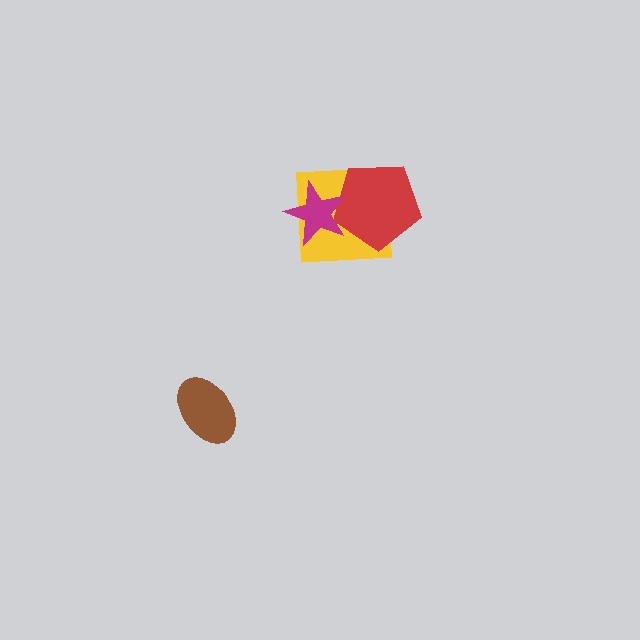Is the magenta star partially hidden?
No, no other shape covers it.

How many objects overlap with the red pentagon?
2 objects overlap with the red pentagon.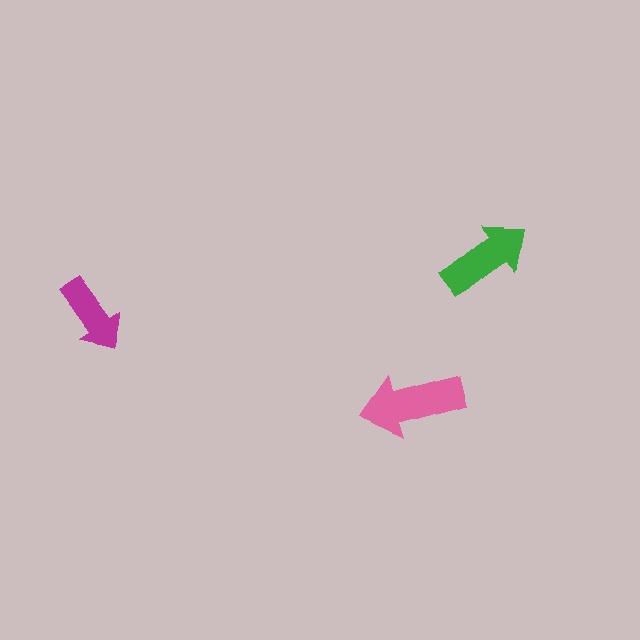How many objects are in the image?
There are 3 objects in the image.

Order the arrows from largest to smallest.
the pink one, the green one, the magenta one.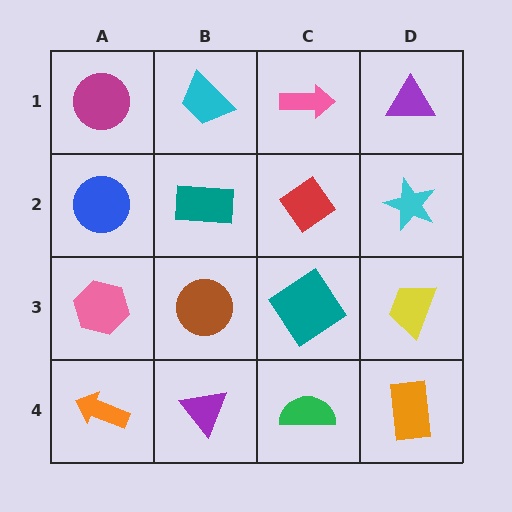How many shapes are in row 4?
4 shapes.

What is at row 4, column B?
A purple triangle.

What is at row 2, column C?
A red diamond.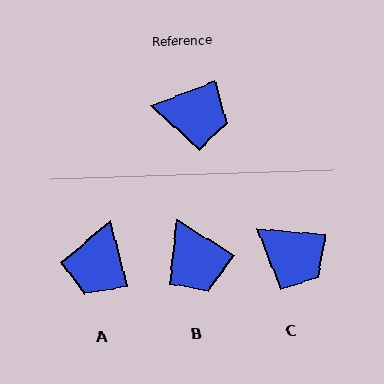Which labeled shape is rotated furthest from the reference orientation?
A, about 96 degrees away.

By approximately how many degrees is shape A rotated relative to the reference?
Approximately 96 degrees clockwise.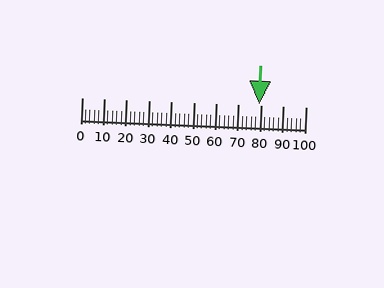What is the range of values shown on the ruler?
The ruler shows values from 0 to 100.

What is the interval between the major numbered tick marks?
The major tick marks are spaced 10 units apart.